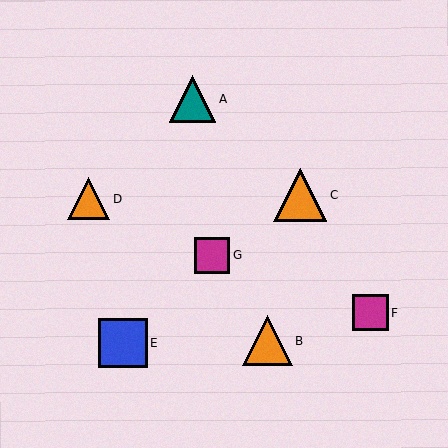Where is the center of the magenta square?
The center of the magenta square is at (371, 312).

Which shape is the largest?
The orange triangle (labeled C) is the largest.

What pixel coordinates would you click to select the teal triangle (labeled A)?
Click at (192, 99) to select the teal triangle A.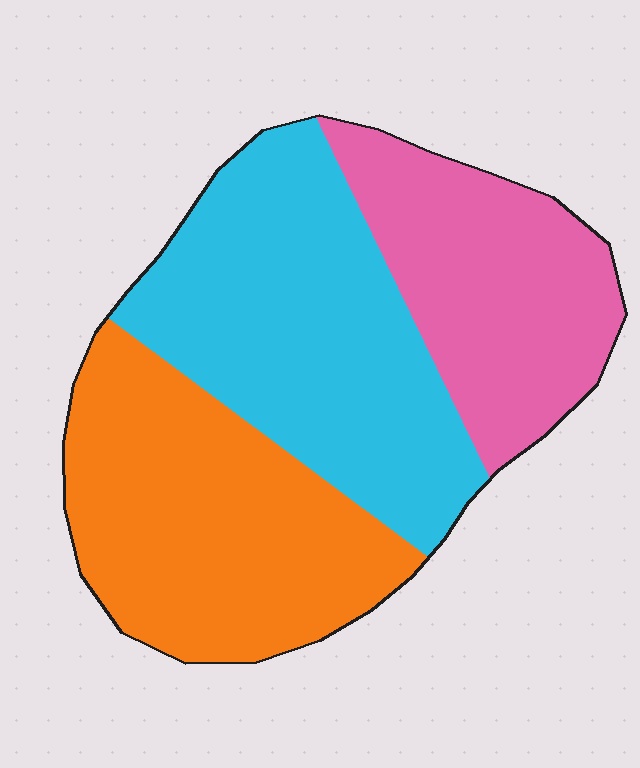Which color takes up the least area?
Pink, at roughly 25%.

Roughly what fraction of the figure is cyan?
Cyan covers around 40% of the figure.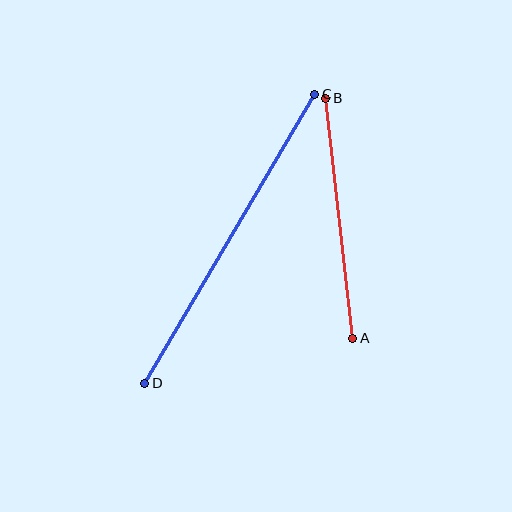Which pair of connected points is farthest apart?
Points C and D are farthest apart.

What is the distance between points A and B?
The distance is approximately 241 pixels.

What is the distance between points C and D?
The distance is approximately 335 pixels.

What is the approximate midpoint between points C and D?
The midpoint is at approximately (230, 239) pixels.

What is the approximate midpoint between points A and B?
The midpoint is at approximately (339, 218) pixels.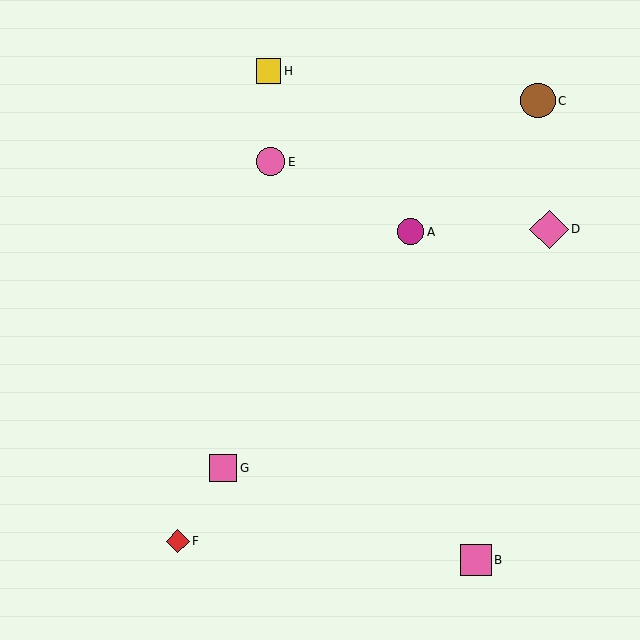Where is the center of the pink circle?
The center of the pink circle is at (271, 162).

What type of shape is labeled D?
Shape D is a pink diamond.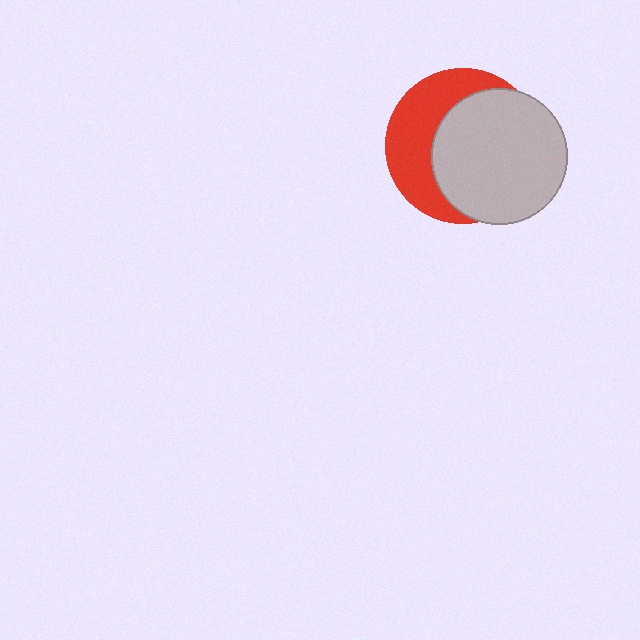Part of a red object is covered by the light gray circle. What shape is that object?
It is a circle.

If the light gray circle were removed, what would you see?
You would see the complete red circle.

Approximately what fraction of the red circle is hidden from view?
Roughly 59% of the red circle is hidden behind the light gray circle.